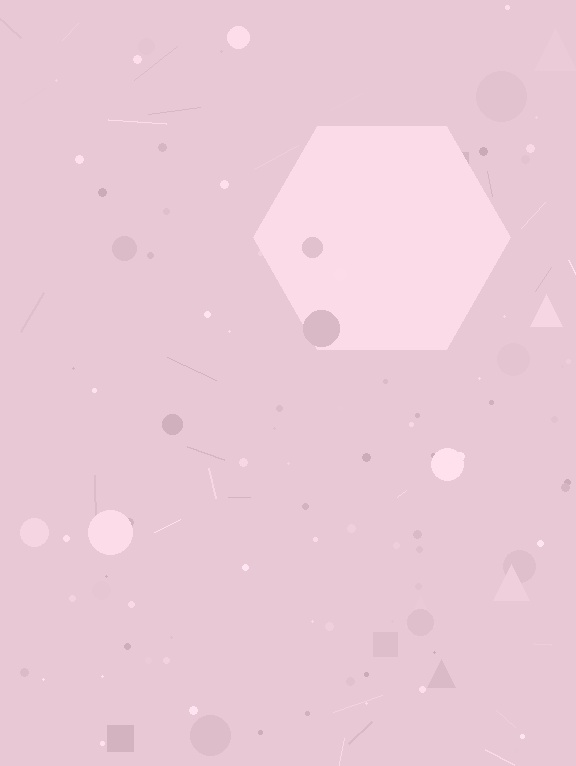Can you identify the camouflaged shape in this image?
The camouflaged shape is a hexagon.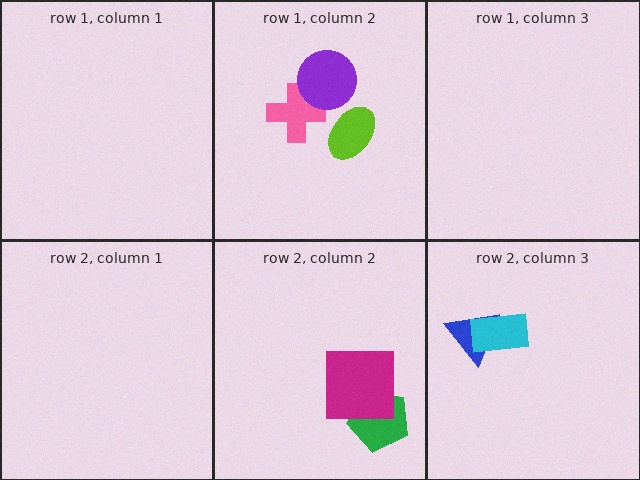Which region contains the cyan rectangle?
The row 2, column 3 region.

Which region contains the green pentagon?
The row 2, column 2 region.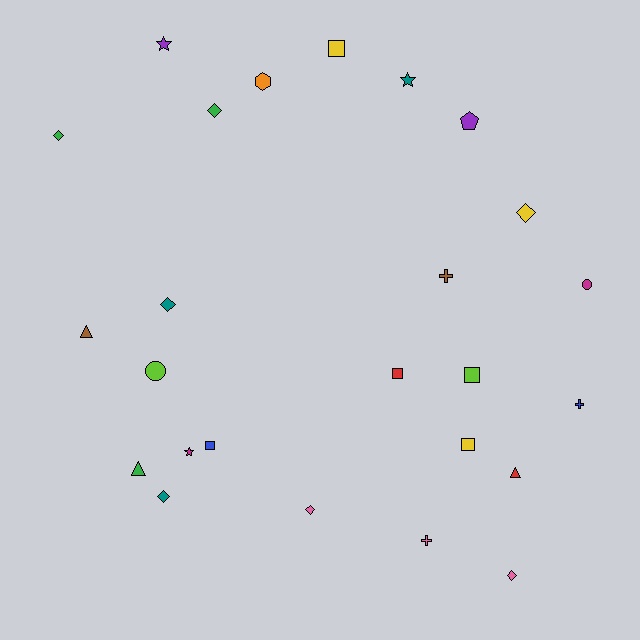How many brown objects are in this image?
There are 2 brown objects.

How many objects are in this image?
There are 25 objects.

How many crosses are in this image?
There are 3 crosses.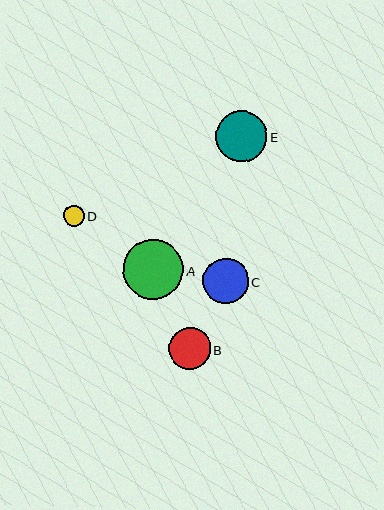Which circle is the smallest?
Circle D is the smallest with a size of approximately 21 pixels.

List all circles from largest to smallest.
From largest to smallest: A, E, C, B, D.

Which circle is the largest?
Circle A is the largest with a size of approximately 60 pixels.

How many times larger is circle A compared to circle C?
Circle A is approximately 1.3 times the size of circle C.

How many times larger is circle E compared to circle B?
Circle E is approximately 1.2 times the size of circle B.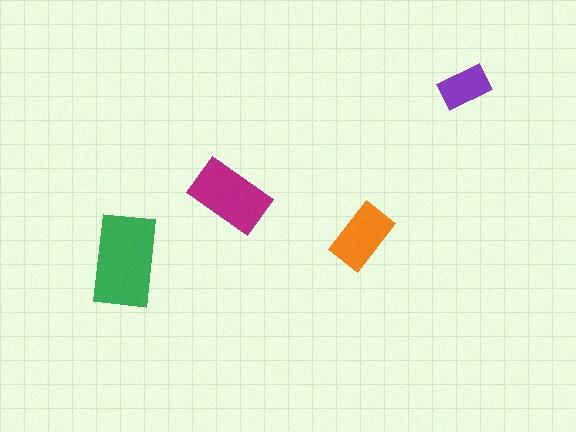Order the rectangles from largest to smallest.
the green one, the magenta one, the orange one, the purple one.